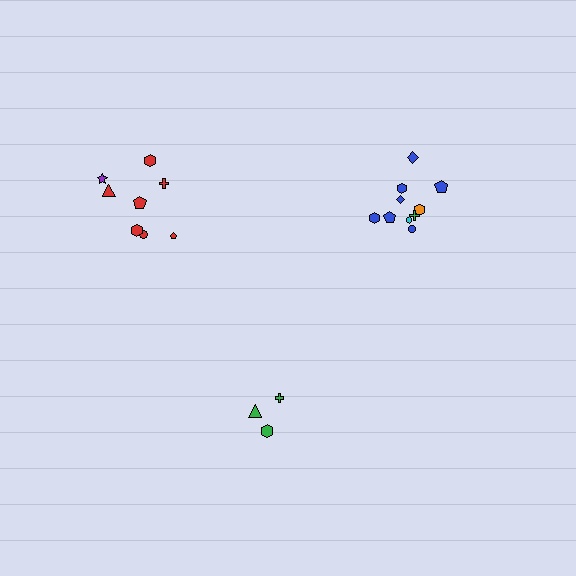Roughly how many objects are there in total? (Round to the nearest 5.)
Roughly 20 objects in total.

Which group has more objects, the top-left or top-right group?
The top-right group.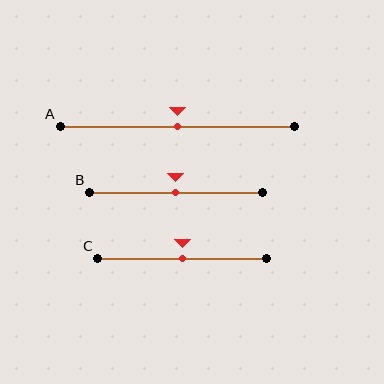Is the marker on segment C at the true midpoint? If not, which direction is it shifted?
Yes, the marker on segment C is at the true midpoint.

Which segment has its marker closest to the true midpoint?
Segment A has its marker closest to the true midpoint.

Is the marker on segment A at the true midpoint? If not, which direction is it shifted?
Yes, the marker on segment A is at the true midpoint.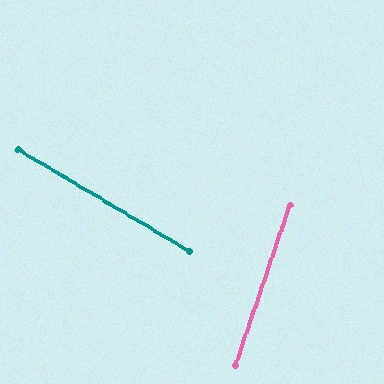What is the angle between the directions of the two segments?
Approximately 78 degrees.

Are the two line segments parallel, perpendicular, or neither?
Neither parallel nor perpendicular — they differ by about 78°.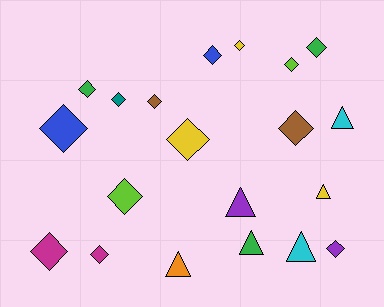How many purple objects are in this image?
There are 2 purple objects.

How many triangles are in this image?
There are 6 triangles.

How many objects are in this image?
There are 20 objects.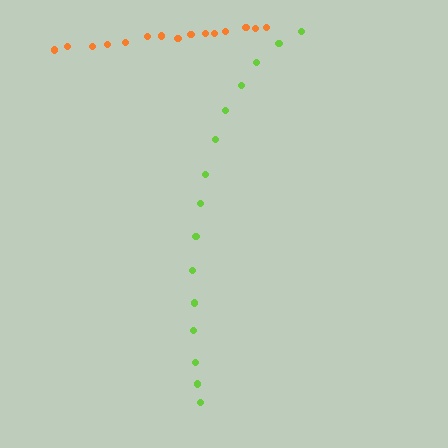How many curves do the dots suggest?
There are 2 distinct paths.